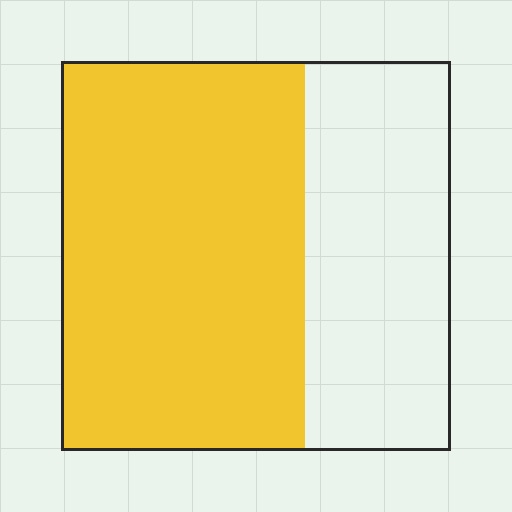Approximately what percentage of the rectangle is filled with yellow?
Approximately 65%.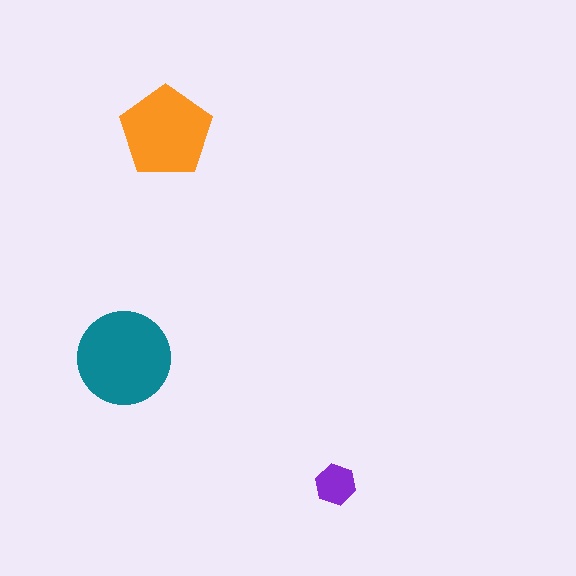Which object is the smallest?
The purple hexagon.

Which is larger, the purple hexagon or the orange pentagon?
The orange pentagon.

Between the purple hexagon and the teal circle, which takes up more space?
The teal circle.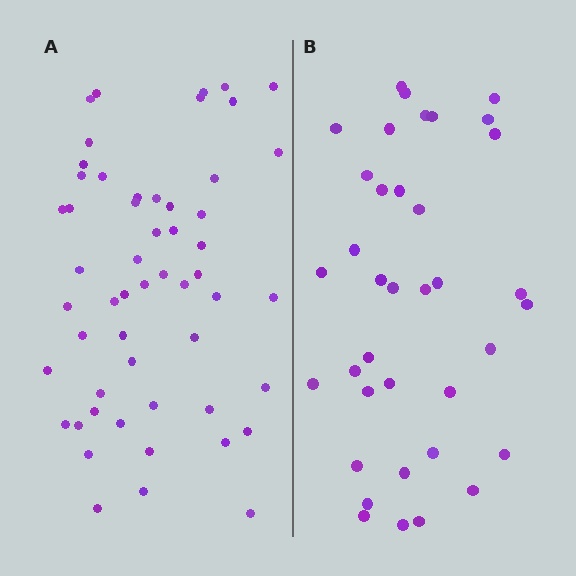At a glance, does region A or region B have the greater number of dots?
Region A (the left region) has more dots.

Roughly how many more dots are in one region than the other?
Region A has approximately 15 more dots than region B.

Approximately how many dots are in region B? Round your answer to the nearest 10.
About 40 dots. (The exact count is 37, which rounds to 40.)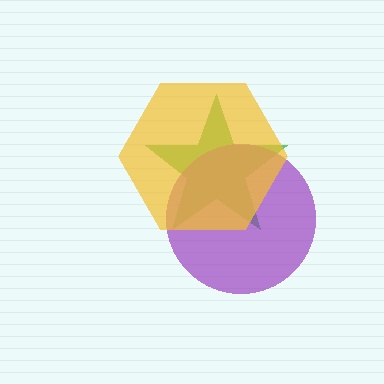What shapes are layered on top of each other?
The layered shapes are: a green star, a purple circle, a yellow hexagon.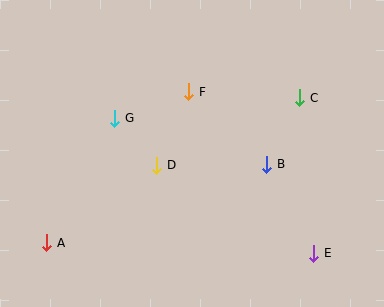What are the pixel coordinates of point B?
Point B is at (267, 164).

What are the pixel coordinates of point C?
Point C is at (300, 98).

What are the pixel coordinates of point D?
Point D is at (157, 165).